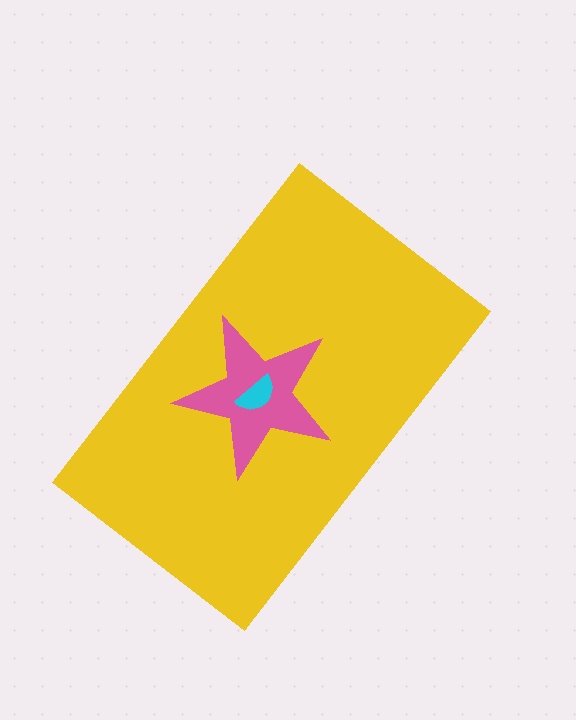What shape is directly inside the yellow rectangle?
The pink star.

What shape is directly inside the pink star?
The cyan semicircle.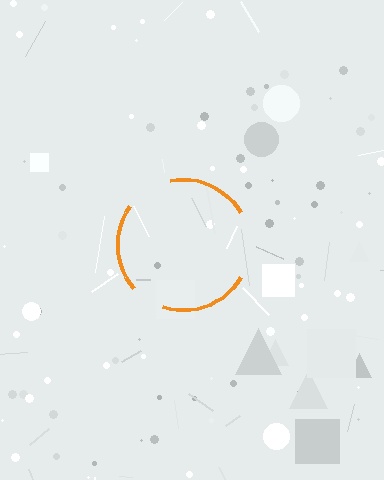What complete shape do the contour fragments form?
The contour fragments form a circle.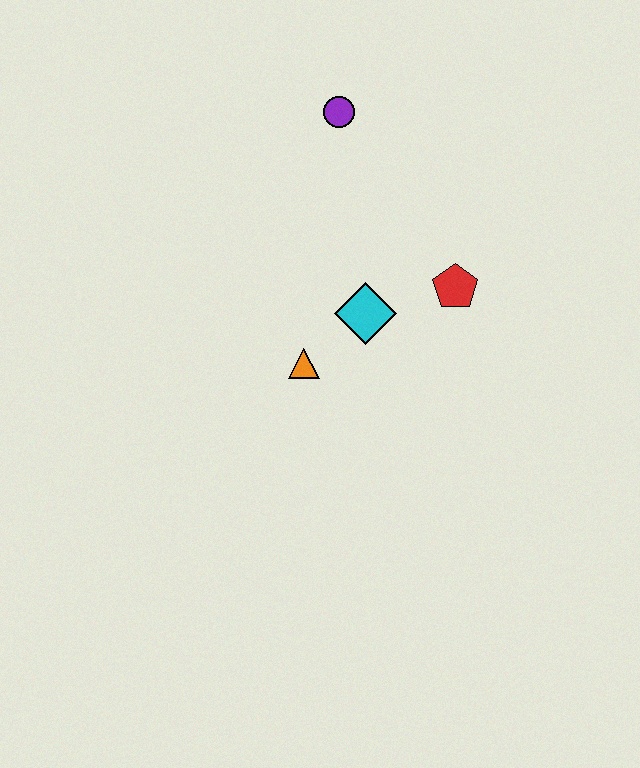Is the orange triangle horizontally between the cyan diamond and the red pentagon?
No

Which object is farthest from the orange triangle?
The purple circle is farthest from the orange triangle.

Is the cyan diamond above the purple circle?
No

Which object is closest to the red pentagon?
The cyan diamond is closest to the red pentagon.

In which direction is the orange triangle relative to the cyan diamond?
The orange triangle is to the left of the cyan diamond.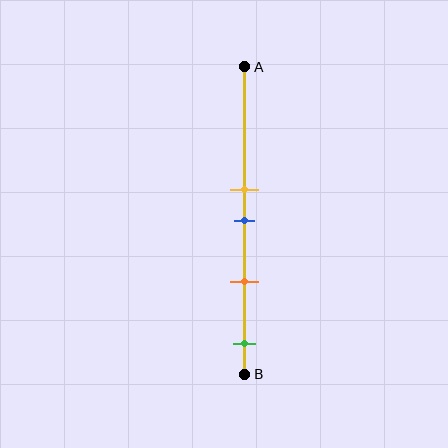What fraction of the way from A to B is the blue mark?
The blue mark is approximately 50% (0.5) of the way from A to B.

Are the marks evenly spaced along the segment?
No, the marks are not evenly spaced.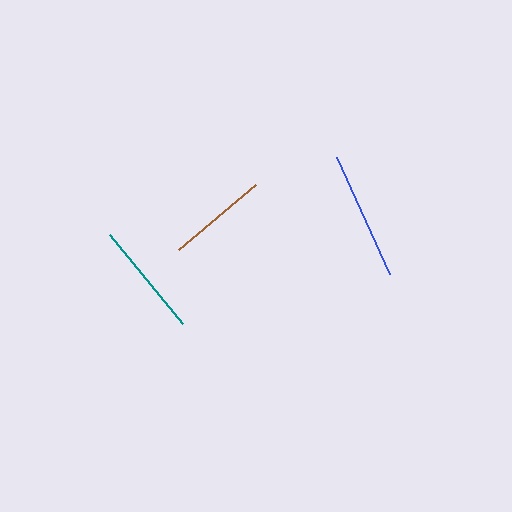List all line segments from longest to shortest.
From longest to shortest: blue, teal, brown.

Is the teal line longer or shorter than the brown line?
The teal line is longer than the brown line.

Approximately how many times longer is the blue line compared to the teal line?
The blue line is approximately 1.1 times the length of the teal line.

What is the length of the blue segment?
The blue segment is approximately 129 pixels long.